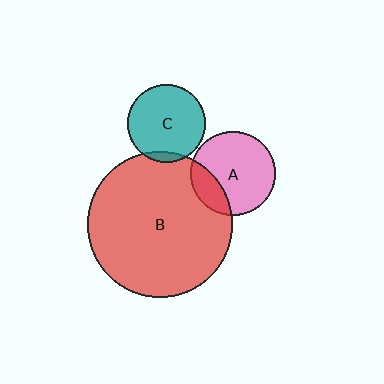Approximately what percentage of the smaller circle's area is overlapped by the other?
Approximately 20%.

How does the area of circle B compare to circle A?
Approximately 3.0 times.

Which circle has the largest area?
Circle B (red).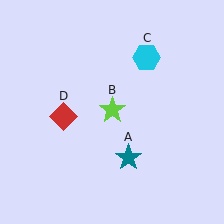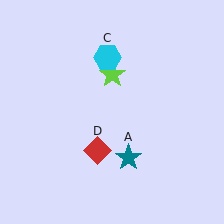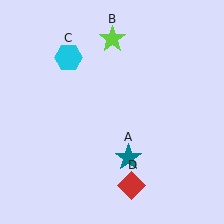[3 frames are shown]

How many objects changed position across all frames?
3 objects changed position: lime star (object B), cyan hexagon (object C), red diamond (object D).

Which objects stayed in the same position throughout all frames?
Teal star (object A) remained stationary.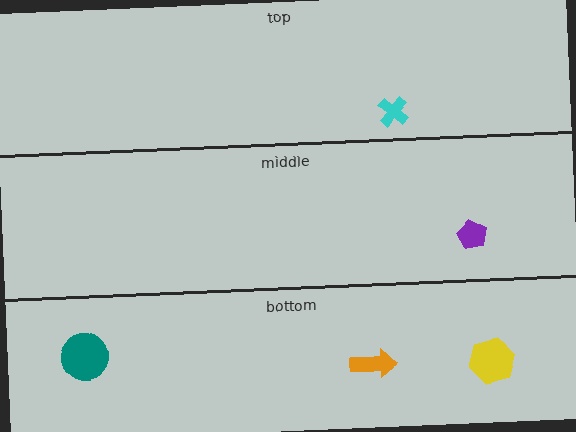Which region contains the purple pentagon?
The middle region.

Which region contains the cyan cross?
The top region.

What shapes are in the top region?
The cyan cross.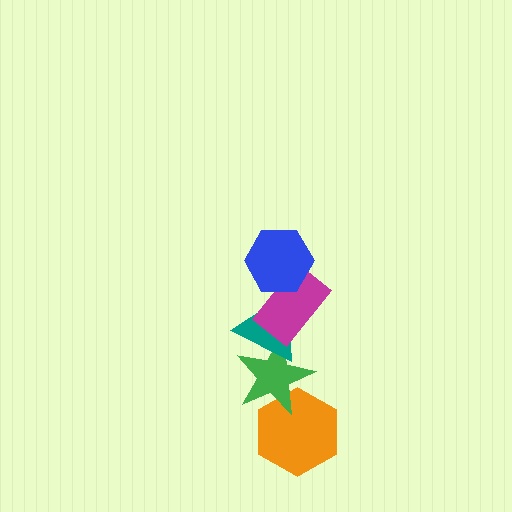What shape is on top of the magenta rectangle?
The blue hexagon is on top of the magenta rectangle.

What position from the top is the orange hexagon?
The orange hexagon is 5th from the top.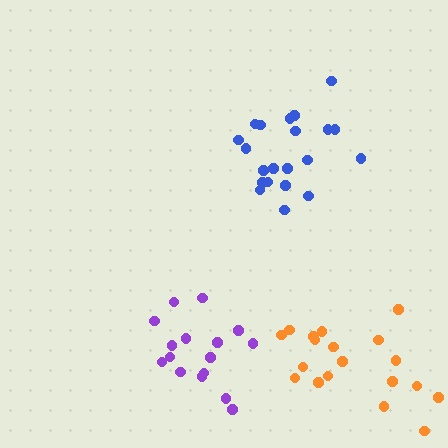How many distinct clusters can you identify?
There are 3 distinct clusters.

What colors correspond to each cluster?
The clusters are colored: blue, purple, orange.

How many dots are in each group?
Group 1: 21 dots, Group 2: 16 dots, Group 3: 19 dots (56 total).